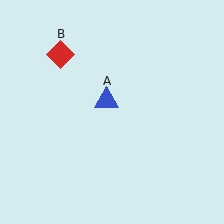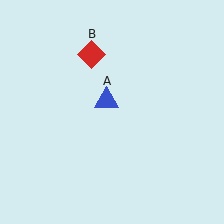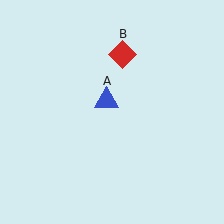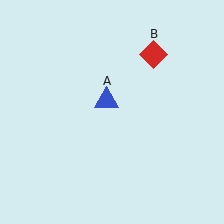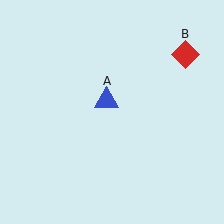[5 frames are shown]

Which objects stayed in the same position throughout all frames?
Blue triangle (object A) remained stationary.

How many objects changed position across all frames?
1 object changed position: red diamond (object B).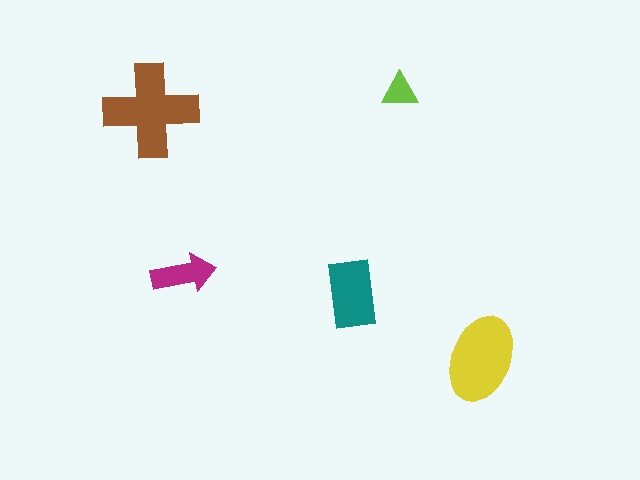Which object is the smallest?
The lime triangle.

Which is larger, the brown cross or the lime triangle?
The brown cross.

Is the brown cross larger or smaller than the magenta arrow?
Larger.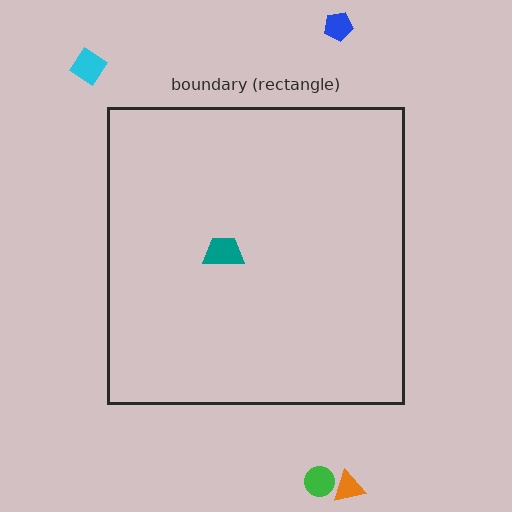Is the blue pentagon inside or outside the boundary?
Outside.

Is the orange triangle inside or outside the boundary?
Outside.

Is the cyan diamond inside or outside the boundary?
Outside.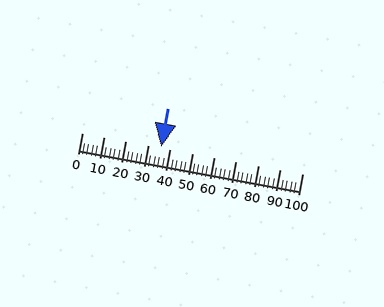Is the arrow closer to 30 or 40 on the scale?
The arrow is closer to 40.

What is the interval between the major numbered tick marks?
The major tick marks are spaced 10 units apart.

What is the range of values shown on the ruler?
The ruler shows values from 0 to 100.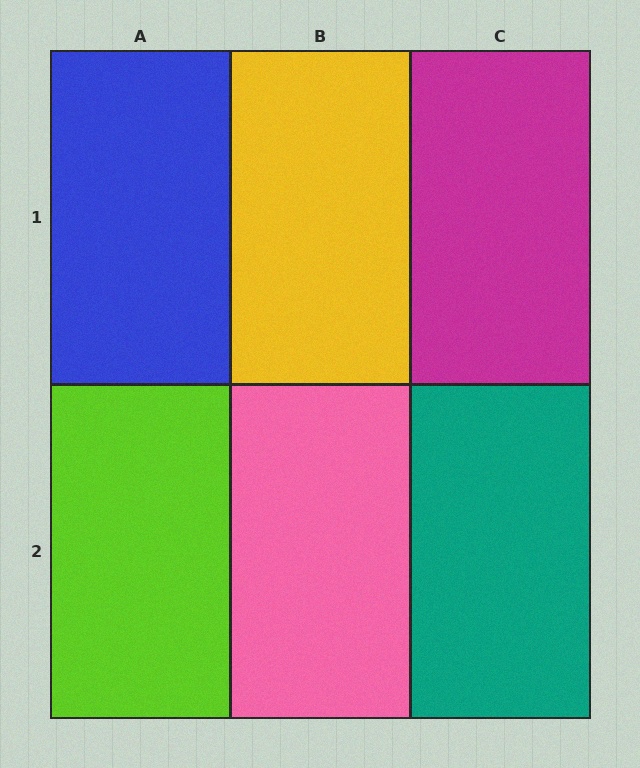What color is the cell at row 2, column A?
Lime.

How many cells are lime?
1 cell is lime.